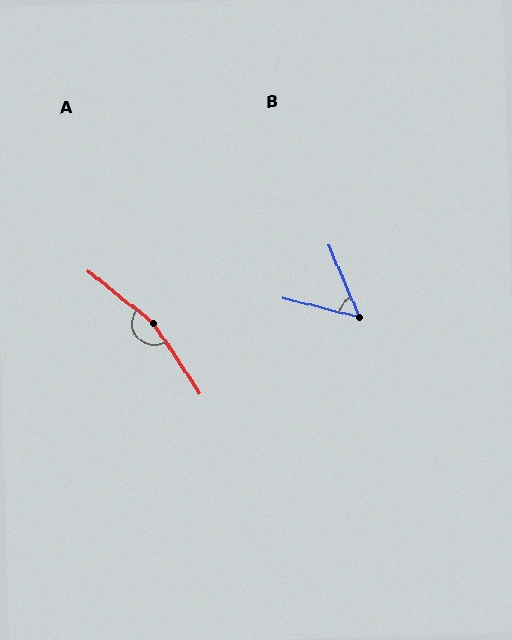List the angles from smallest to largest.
B (53°), A (162°).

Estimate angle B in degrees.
Approximately 53 degrees.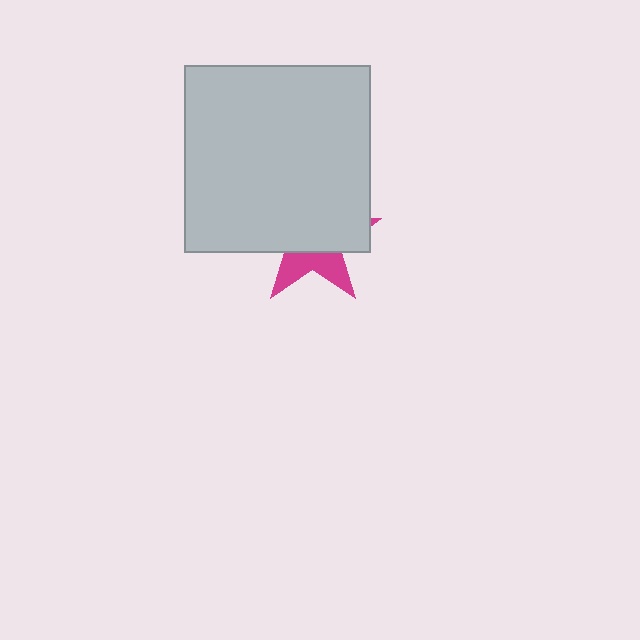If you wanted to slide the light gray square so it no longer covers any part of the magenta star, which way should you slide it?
Slide it up — that is the most direct way to separate the two shapes.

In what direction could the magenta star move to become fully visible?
The magenta star could move down. That would shift it out from behind the light gray square entirely.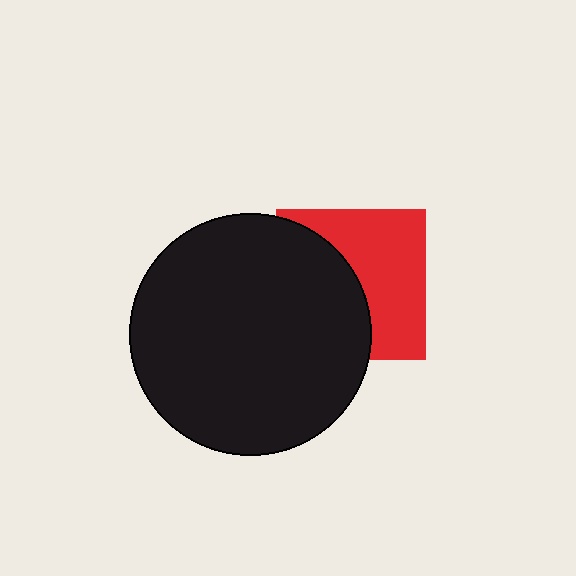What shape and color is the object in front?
The object in front is a black circle.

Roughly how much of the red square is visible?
About half of it is visible (roughly 51%).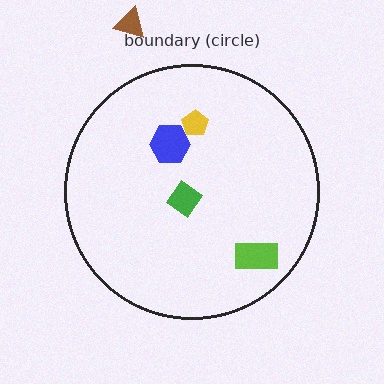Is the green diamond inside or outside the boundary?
Inside.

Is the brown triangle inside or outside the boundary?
Outside.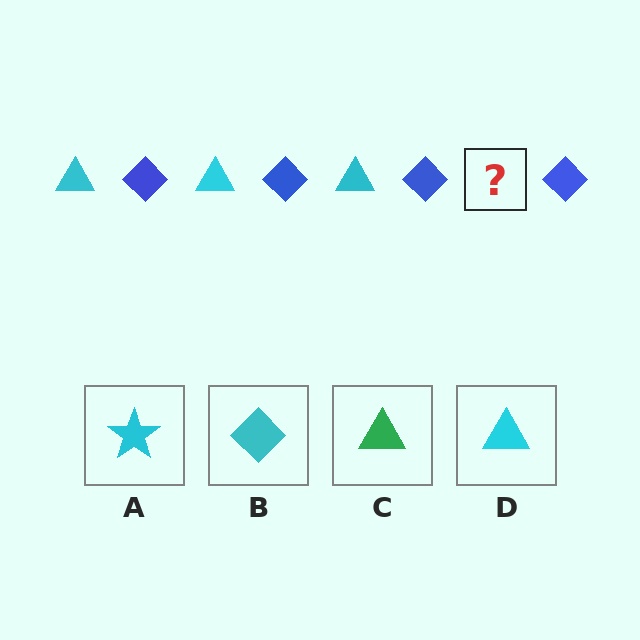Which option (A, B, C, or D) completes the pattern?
D.